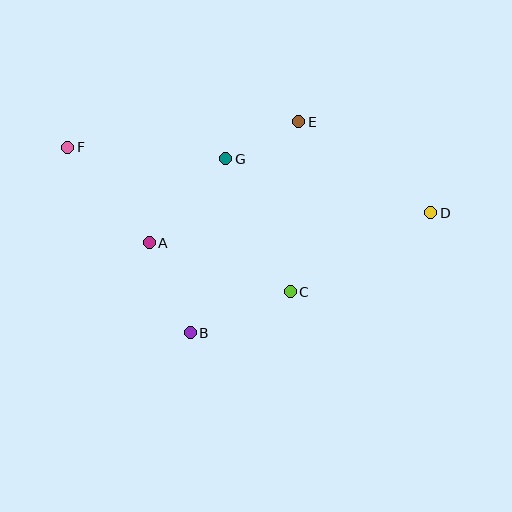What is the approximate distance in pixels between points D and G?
The distance between D and G is approximately 212 pixels.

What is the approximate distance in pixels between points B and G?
The distance between B and G is approximately 177 pixels.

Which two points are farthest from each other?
Points D and F are farthest from each other.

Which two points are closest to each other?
Points E and G are closest to each other.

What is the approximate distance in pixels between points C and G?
The distance between C and G is approximately 148 pixels.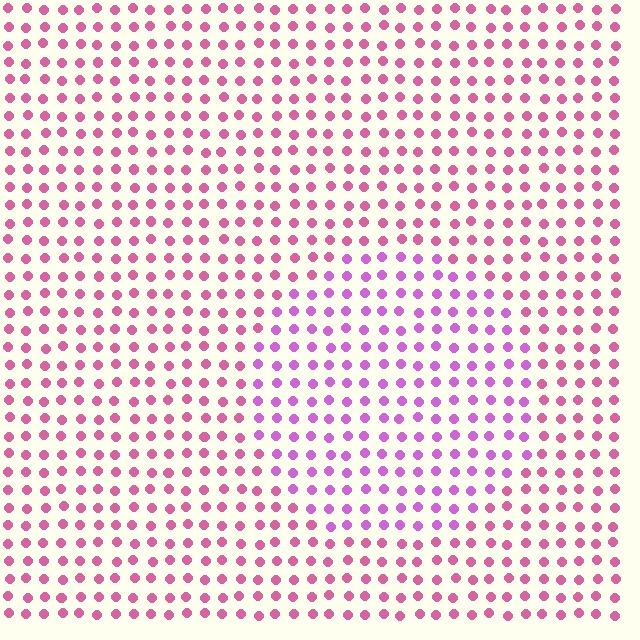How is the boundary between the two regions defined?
The boundary is defined purely by a slight shift in hue (about 33 degrees). Spacing, size, and orientation are identical on both sides.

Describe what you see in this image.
The image is filled with small pink elements in a uniform arrangement. A circle-shaped region is visible where the elements are tinted to a slightly different hue, forming a subtle color boundary.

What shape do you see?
I see a circle.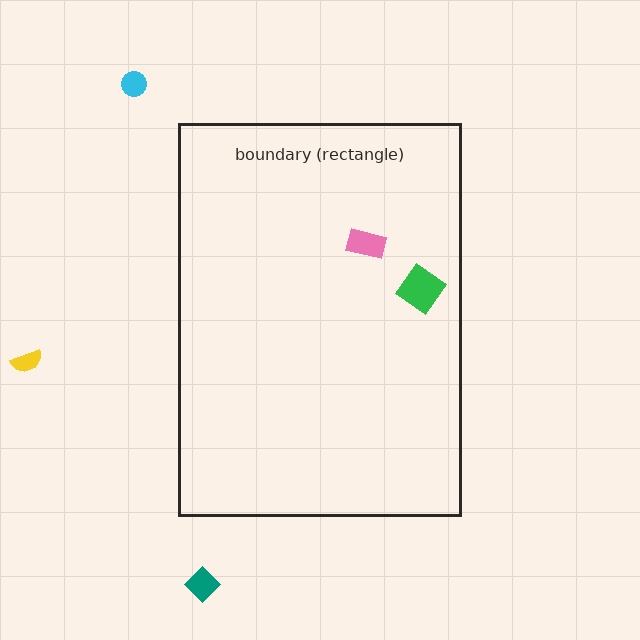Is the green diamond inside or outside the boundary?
Inside.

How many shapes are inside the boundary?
2 inside, 3 outside.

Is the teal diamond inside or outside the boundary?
Outside.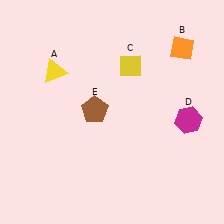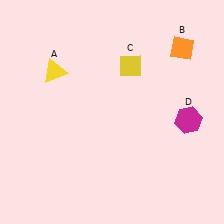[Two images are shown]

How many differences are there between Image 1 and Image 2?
There is 1 difference between the two images.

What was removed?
The brown pentagon (E) was removed in Image 2.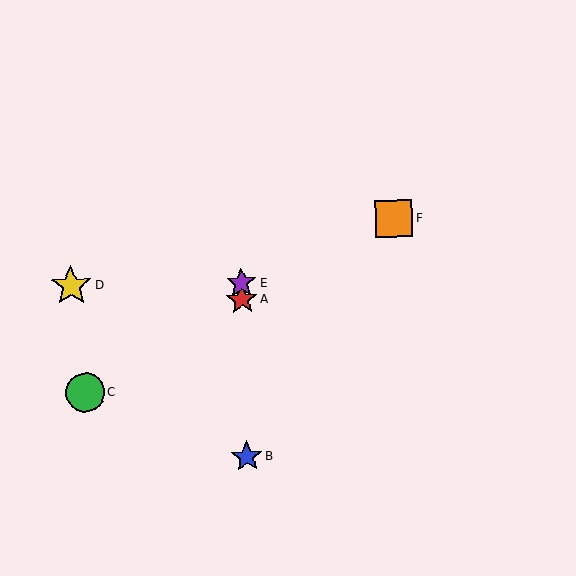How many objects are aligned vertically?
3 objects (A, B, E) are aligned vertically.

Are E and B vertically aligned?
Yes, both are at x≈241.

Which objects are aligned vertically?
Objects A, B, E are aligned vertically.